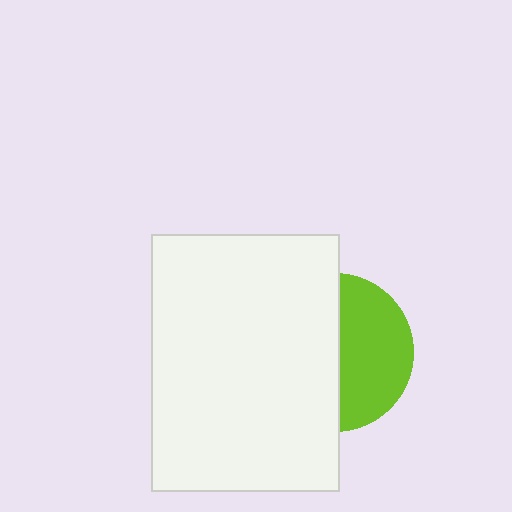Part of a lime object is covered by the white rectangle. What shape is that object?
It is a circle.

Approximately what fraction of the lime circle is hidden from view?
Roughly 54% of the lime circle is hidden behind the white rectangle.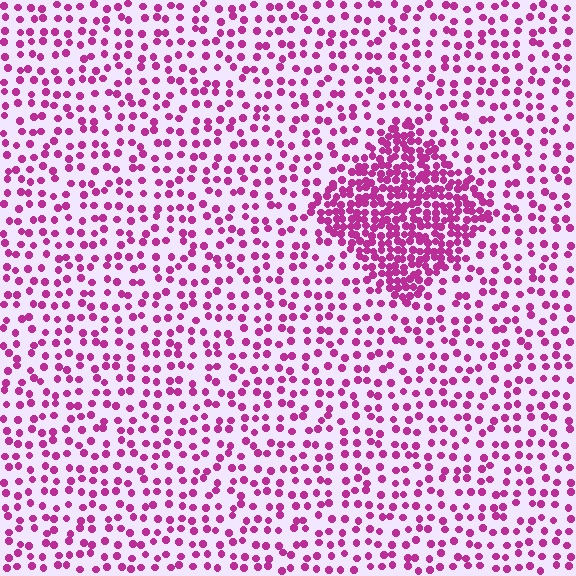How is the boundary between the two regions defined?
The boundary is defined by a change in element density (approximately 2.6x ratio). All elements are the same color, size, and shape.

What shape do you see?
I see a diamond.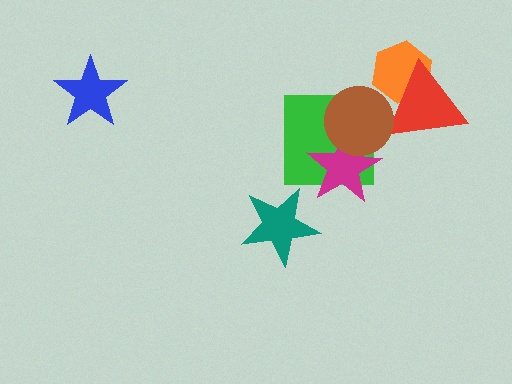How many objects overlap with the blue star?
0 objects overlap with the blue star.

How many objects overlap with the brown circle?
3 objects overlap with the brown circle.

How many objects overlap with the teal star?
0 objects overlap with the teal star.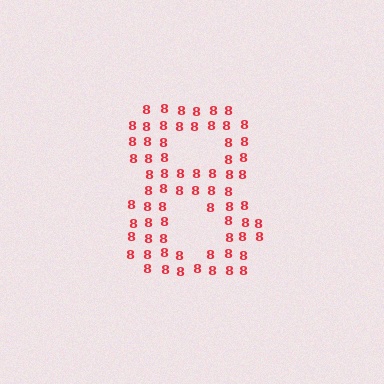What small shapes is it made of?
It is made of small digit 8's.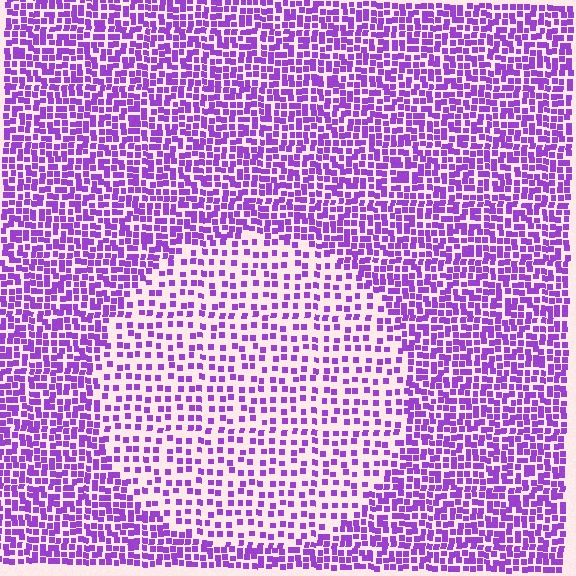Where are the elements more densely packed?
The elements are more densely packed outside the circle boundary.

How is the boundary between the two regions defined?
The boundary is defined by a change in element density (approximately 2.0x ratio). All elements are the same color, size, and shape.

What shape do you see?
I see a circle.